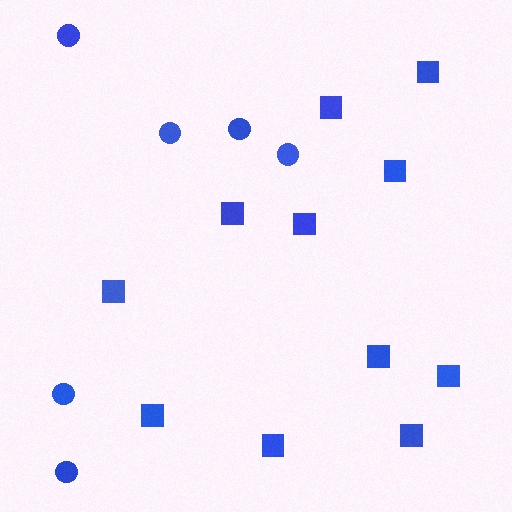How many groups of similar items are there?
There are 2 groups: one group of circles (6) and one group of squares (11).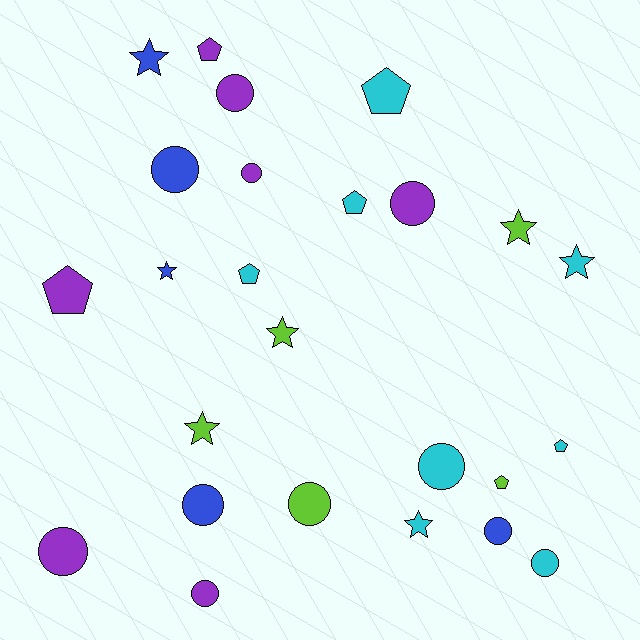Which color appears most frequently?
Cyan, with 8 objects.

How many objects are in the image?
There are 25 objects.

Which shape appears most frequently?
Circle, with 11 objects.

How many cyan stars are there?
There are 2 cyan stars.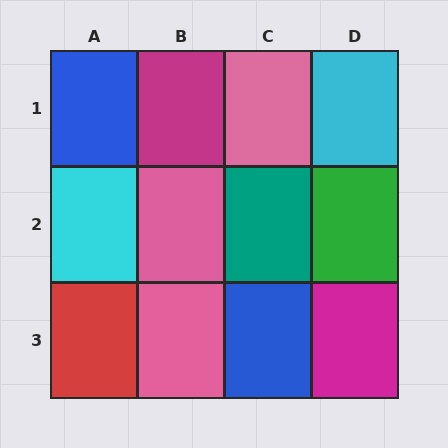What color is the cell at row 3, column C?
Blue.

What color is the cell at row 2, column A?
Cyan.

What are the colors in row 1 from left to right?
Blue, magenta, pink, cyan.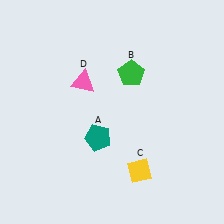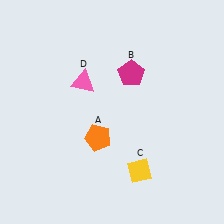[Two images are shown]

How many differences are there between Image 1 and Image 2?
There are 2 differences between the two images.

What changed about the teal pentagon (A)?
In Image 1, A is teal. In Image 2, it changed to orange.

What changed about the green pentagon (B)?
In Image 1, B is green. In Image 2, it changed to magenta.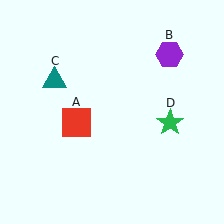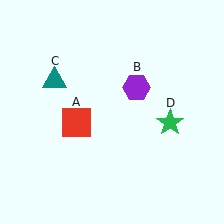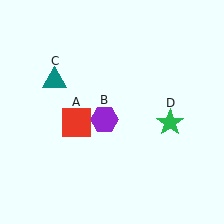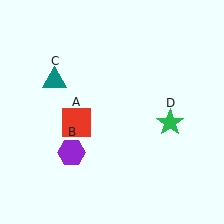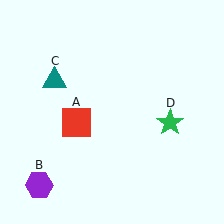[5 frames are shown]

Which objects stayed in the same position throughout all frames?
Red square (object A) and teal triangle (object C) and green star (object D) remained stationary.